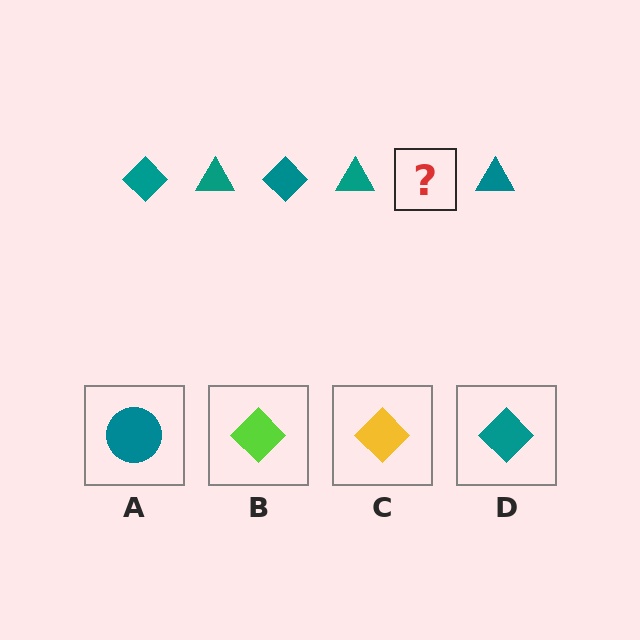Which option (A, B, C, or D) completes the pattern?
D.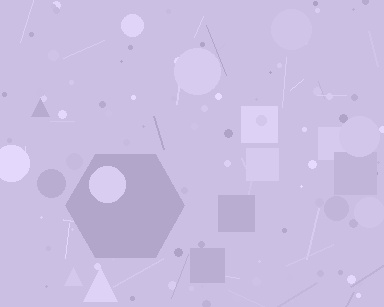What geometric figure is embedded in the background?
A hexagon is embedded in the background.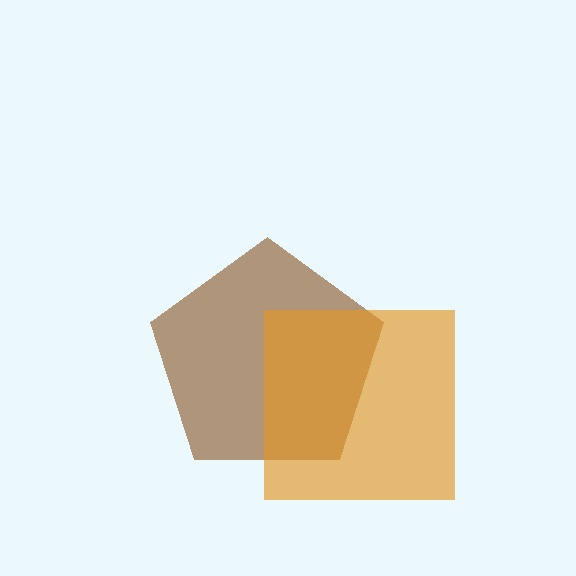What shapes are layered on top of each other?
The layered shapes are: a brown pentagon, an orange square.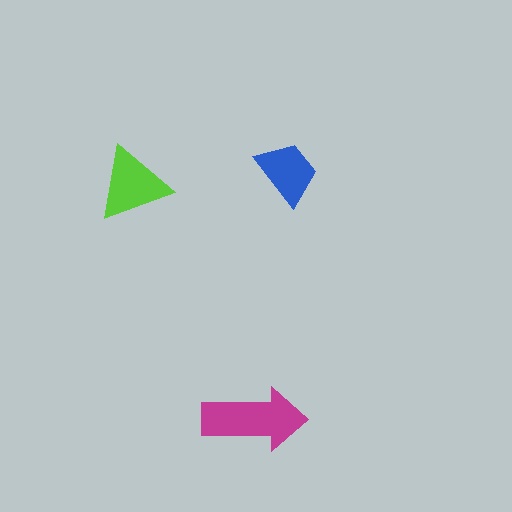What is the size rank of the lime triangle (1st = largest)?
2nd.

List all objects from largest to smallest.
The magenta arrow, the lime triangle, the blue trapezoid.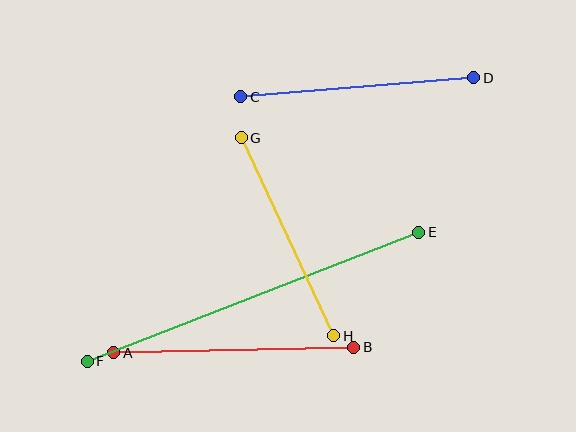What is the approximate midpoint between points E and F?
The midpoint is at approximately (253, 297) pixels.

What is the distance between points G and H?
The distance is approximately 219 pixels.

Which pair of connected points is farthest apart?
Points E and F are farthest apart.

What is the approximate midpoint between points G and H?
The midpoint is at approximately (287, 237) pixels.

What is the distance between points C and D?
The distance is approximately 233 pixels.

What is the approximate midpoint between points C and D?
The midpoint is at approximately (357, 87) pixels.